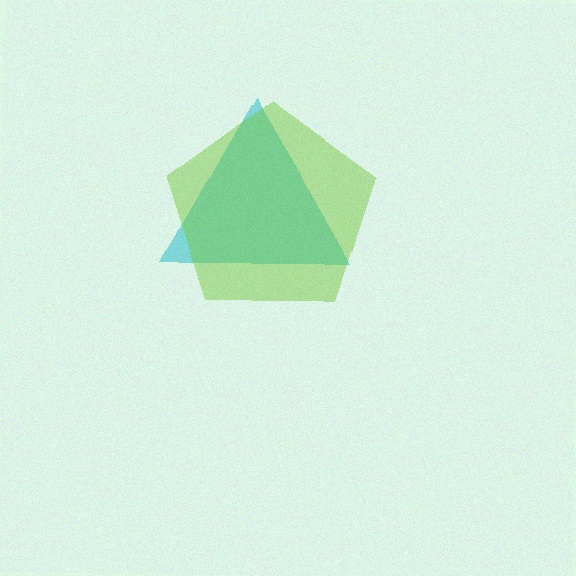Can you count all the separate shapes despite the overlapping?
Yes, there are 2 separate shapes.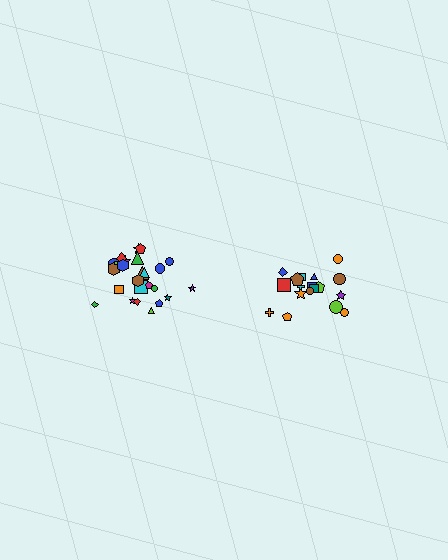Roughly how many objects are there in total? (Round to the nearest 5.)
Roughly 45 objects in total.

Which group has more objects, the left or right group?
The left group.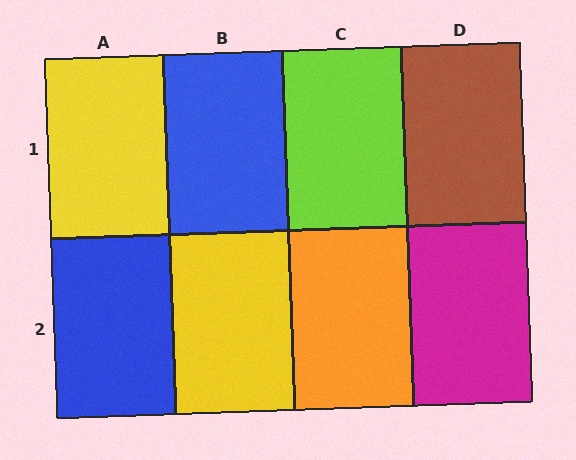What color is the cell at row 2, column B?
Yellow.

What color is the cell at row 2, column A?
Blue.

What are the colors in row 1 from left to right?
Yellow, blue, lime, brown.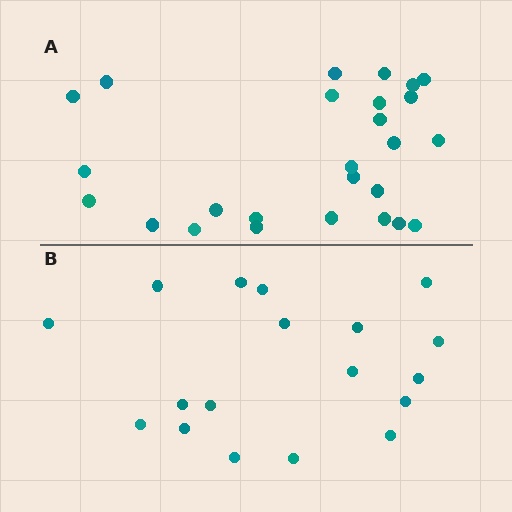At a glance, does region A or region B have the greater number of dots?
Region A (the top region) has more dots.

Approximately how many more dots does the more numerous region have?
Region A has roughly 8 or so more dots than region B.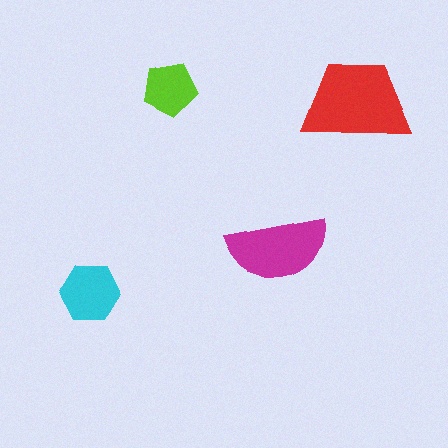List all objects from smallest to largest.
The lime pentagon, the cyan hexagon, the magenta semicircle, the red trapezoid.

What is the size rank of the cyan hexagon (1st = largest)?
3rd.